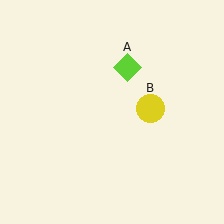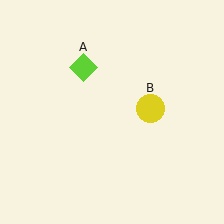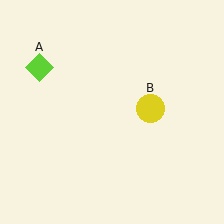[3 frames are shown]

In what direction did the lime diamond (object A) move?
The lime diamond (object A) moved left.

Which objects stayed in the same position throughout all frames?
Yellow circle (object B) remained stationary.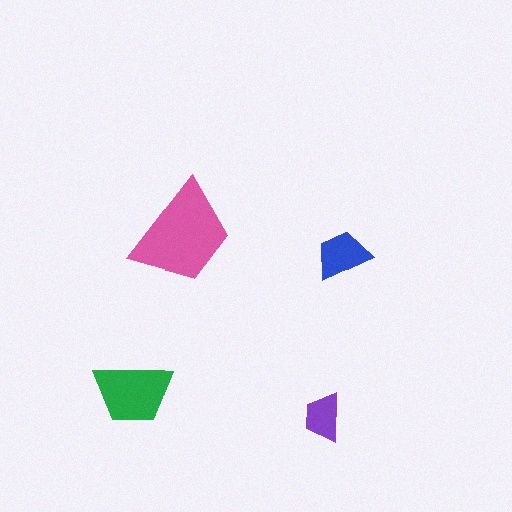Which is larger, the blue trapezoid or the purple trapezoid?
The blue one.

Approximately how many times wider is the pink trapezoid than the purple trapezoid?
About 2 times wider.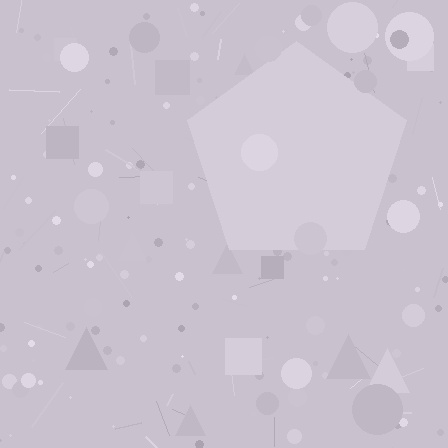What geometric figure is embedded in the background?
A pentagon is embedded in the background.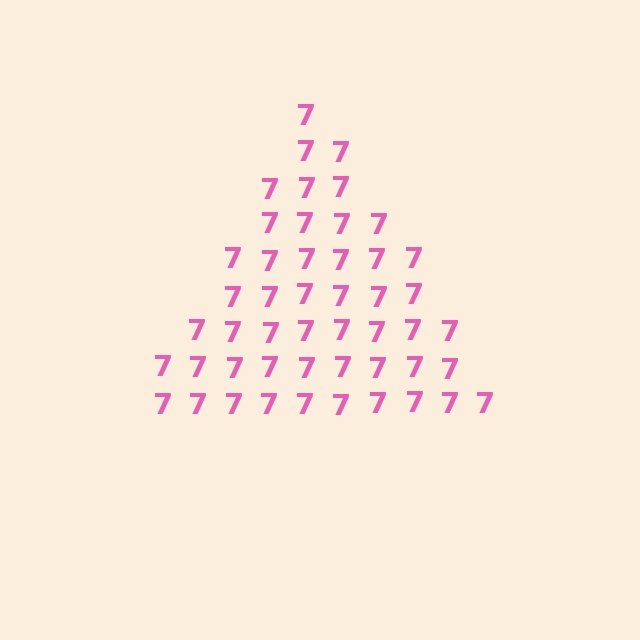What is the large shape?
The large shape is a triangle.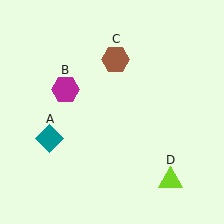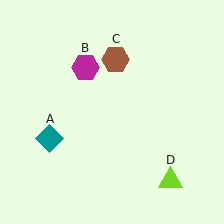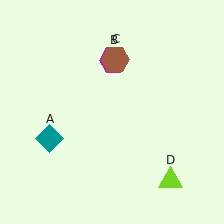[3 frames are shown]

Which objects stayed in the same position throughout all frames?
Teal diamond (object A) and brown hexagon (object C) and lime triangle (object D) remained stationary.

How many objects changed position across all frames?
1 object changed position: magenta hexagon (object B).